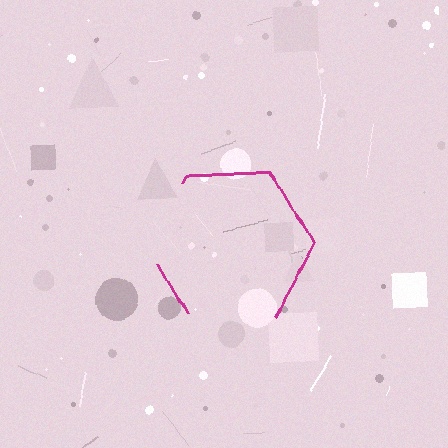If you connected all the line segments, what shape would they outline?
They would outline a hexagon.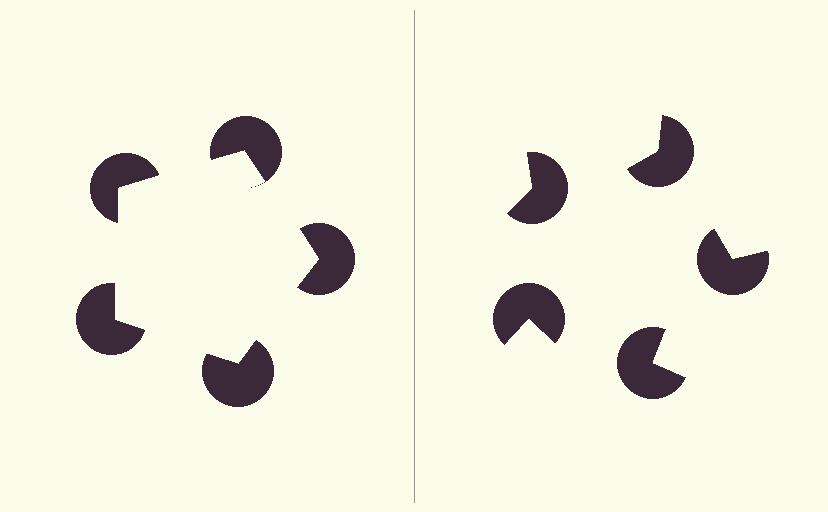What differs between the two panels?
The pac-man discs are positioned identically on both sides; only the wedge orientations differ. On the left they align to a pentagon; on the right they are misaligned.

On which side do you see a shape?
An illusory pentagon appears on the left side. On the right side the wedge cuts are rotated, so no coherent shape forms.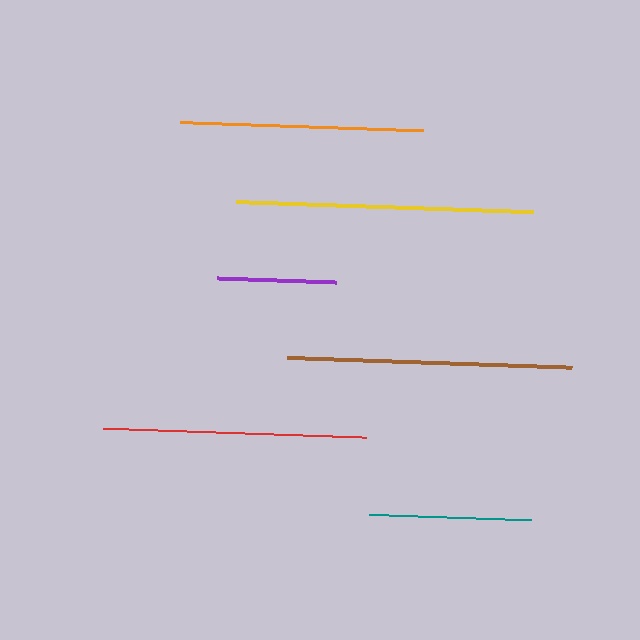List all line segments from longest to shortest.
From longest to shortest: yellow, brown, red, orange, teal, purple.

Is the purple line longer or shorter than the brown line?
The brown line is longer than the purple line.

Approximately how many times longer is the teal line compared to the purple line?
The teal line is approximately 1.4 times the length of the purple line.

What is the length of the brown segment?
The brown segment is approximately 285 pixels long.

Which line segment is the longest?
The yellow line is the longest at approximately 297 pixels.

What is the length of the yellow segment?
The yellow segment is approximately 297 pixels long.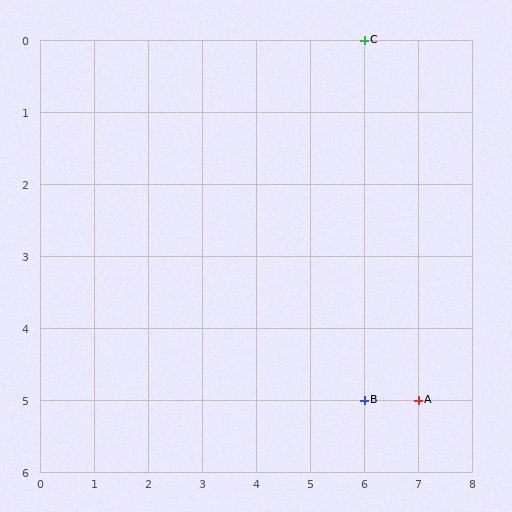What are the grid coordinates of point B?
Point B is at grid coordinates (6, 5).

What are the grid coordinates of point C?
Point C is at grid coordinates (6, 0).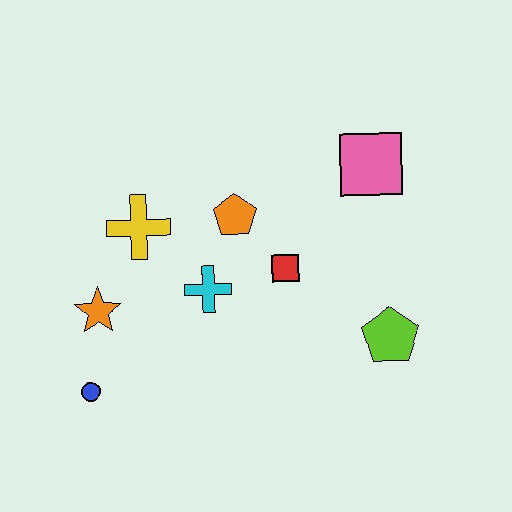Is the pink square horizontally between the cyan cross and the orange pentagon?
No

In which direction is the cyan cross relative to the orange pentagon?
The cyan cross is below the orange pentagon.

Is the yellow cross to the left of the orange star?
No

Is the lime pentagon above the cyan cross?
No